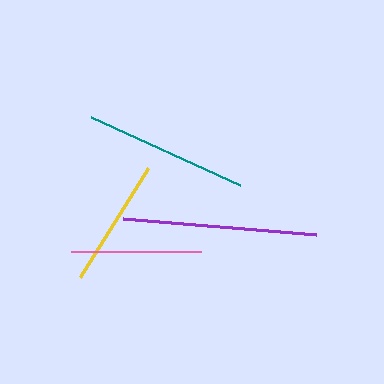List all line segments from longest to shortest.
From longest to shortest: purple, teal, pink, yellow.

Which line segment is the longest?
The purple line is the longest at approximately 194 pixels.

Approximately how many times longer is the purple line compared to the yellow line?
The purple line is approximately 1.5 times the length of the yellow line.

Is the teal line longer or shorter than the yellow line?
The teal line is longer than the yellow line.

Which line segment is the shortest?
The yellow line is the shortest at approximately 128 pixels.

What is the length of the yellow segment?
The yellow segment is approximately 128 pixels long.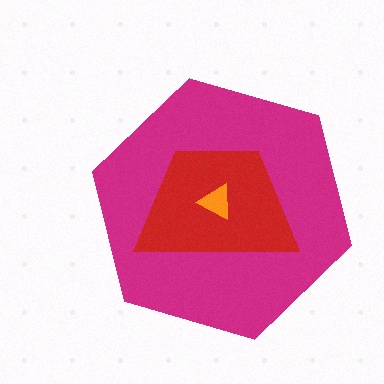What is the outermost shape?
The magenta hexagon.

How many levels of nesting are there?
3.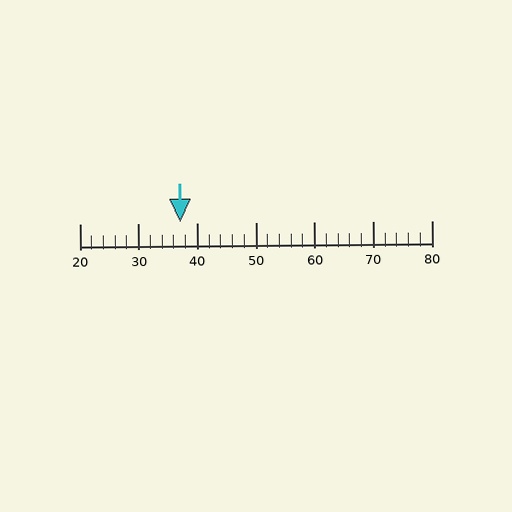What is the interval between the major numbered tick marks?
The major tick marks are spaced 10 units apart.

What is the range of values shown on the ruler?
The ruler shows values from 20 to 80.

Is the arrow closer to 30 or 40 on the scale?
The arrow is closer to 40.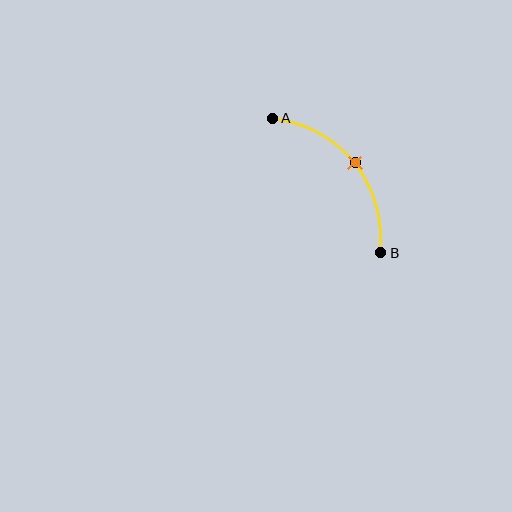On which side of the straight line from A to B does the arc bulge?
The arc bulges above and to the right of the straight line connecting A and B.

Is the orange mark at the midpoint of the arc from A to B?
Yes. The orange mark lies on the arc at equal arc-length from both A and B — it is the arc midpoint.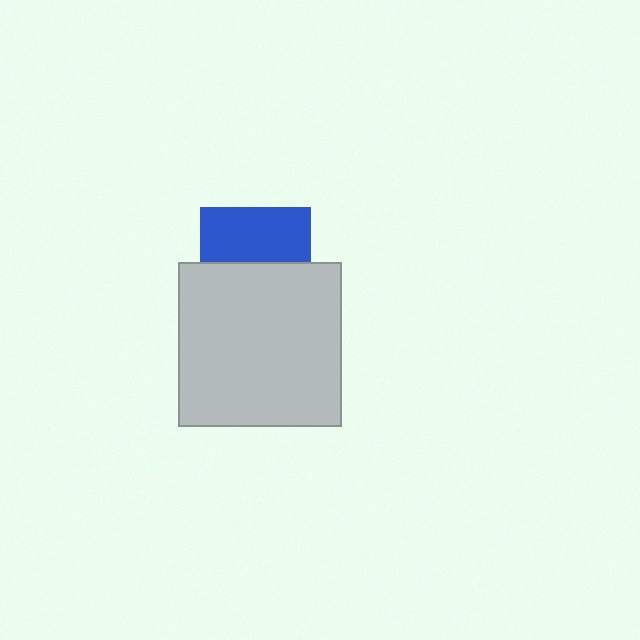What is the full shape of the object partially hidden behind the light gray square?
The partially hidden object is a blue square.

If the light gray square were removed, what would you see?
You would see the complete blue square.